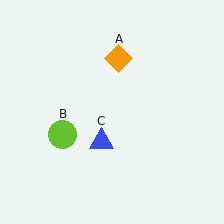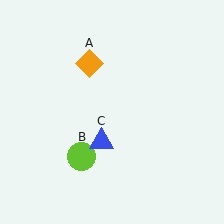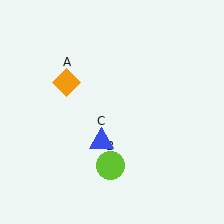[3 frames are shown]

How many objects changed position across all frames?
2 objects changed position: orange diamond (object A), lime circle (object B).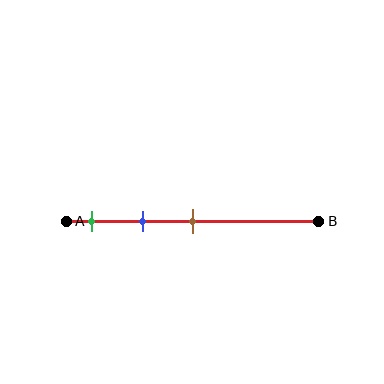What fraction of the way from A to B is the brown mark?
The brown mark is approximately 50% (0.5) of the way from A to B.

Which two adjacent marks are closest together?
The green and blue marks are the closest adjacent pair.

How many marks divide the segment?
There are 3 marks dividing the segment.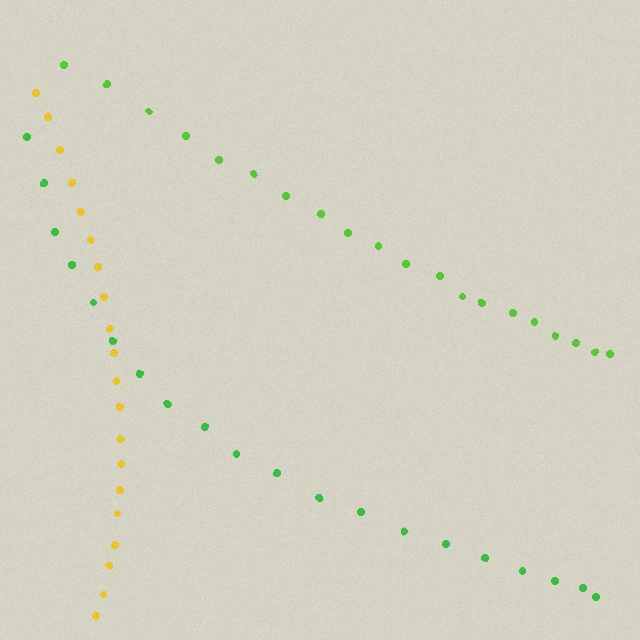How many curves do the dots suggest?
There are 3 distinct paths.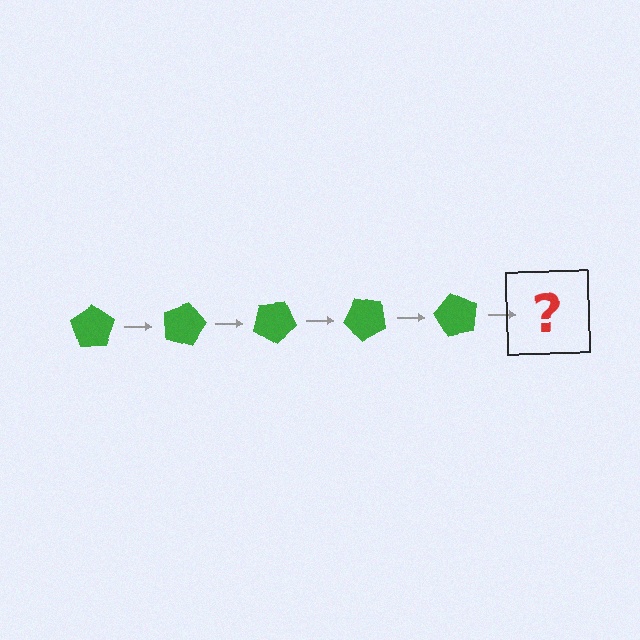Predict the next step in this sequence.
The next step is a green pentagon rotated 75 degrees.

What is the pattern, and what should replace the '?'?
The pattern is that the pentagon rotates 15 degrees each step. The '?' should be a green pentagon rotated 75 degrees.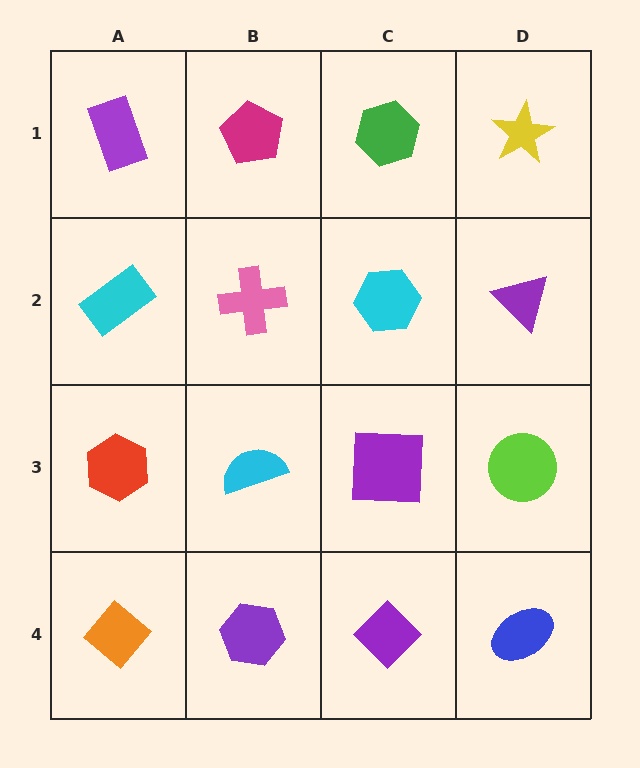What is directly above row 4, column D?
A lime circle.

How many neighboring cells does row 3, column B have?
4.